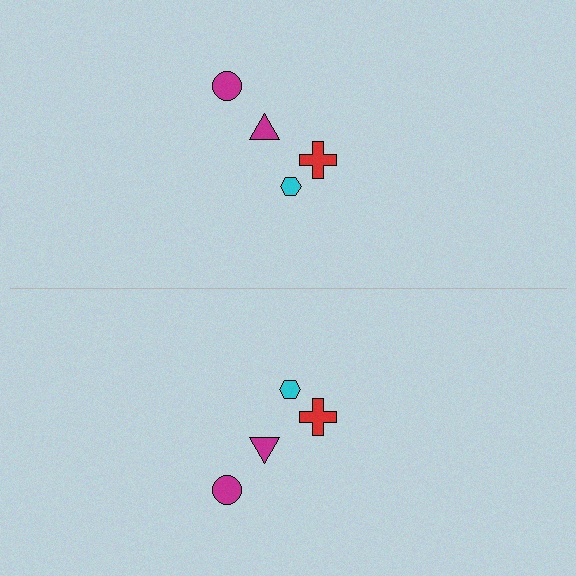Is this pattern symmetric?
Yes, this pattern has bilateral (reflection) symmetry.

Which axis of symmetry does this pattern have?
The pattern has a horizontal axis of symmetry running through the center of the image.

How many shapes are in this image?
There are 8 shapes in this image.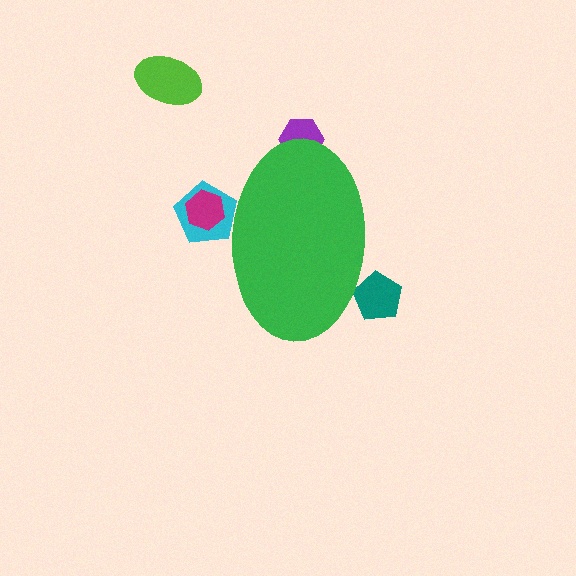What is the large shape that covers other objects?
A green ellipse.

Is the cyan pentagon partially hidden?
Yes, the cyan pentagon is partially hidden behind the green ellipse.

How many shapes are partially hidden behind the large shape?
4 shapes are partially hidden.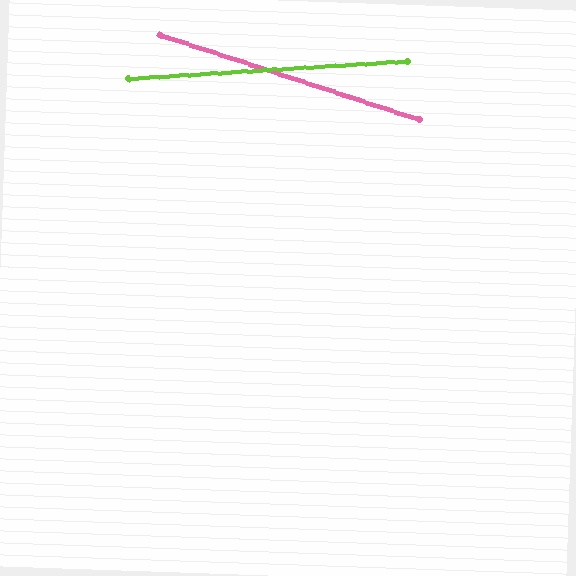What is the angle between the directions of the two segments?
Approximately 22 degrees.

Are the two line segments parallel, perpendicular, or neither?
Neither parallel nor perpendicular — they differ by about 22°.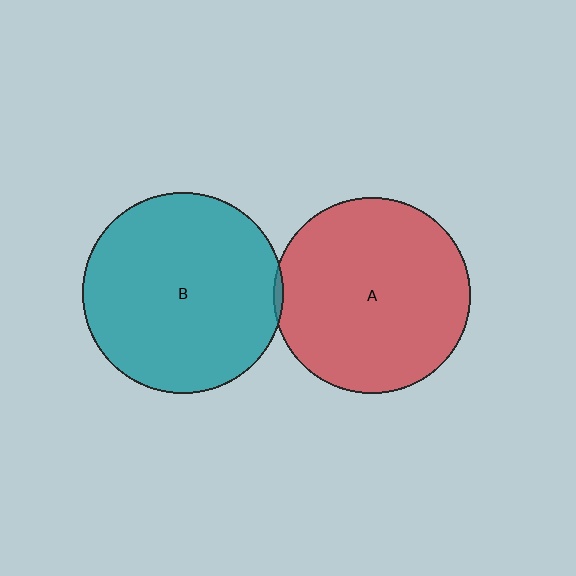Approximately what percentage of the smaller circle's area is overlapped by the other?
Approximately 5%.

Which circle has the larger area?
Circle B (teal).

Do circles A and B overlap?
Yes.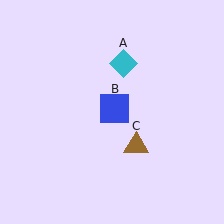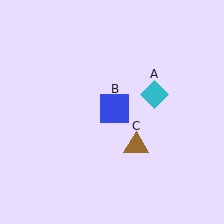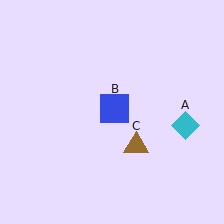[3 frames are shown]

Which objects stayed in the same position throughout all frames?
Blue square (object B) and brown triangle (object C) remained stationary.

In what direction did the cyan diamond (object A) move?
The cyan diamond (object A) moved down and to the right.